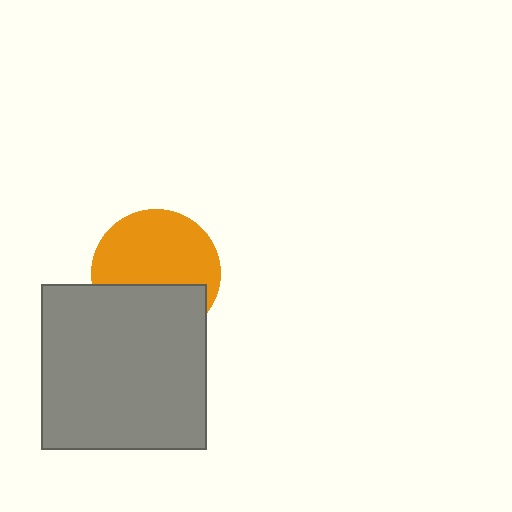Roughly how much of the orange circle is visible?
About half of it is visible (roughly 62%).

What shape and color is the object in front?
The object in front is a gray square.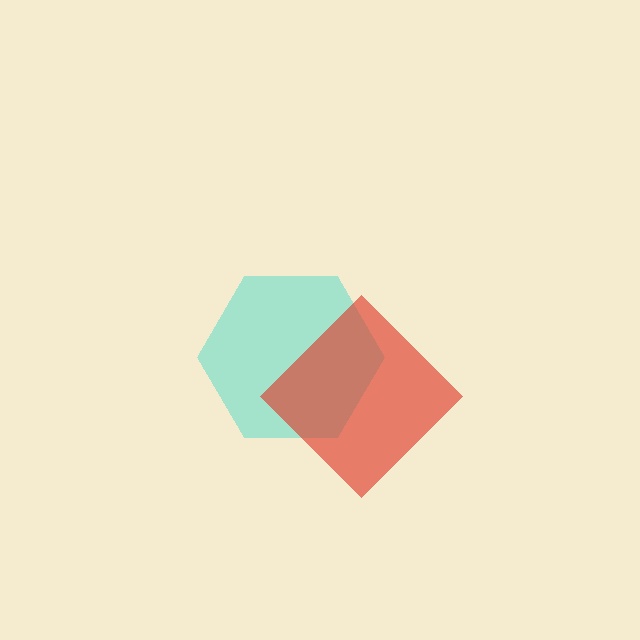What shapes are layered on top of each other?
The layered shapes are: a cyan hexagon, a red diamond.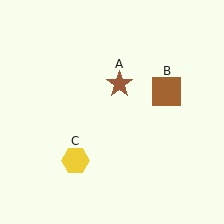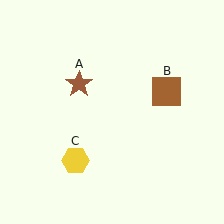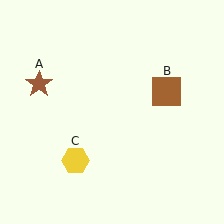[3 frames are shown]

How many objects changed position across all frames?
1 object changed position: brown star (object A).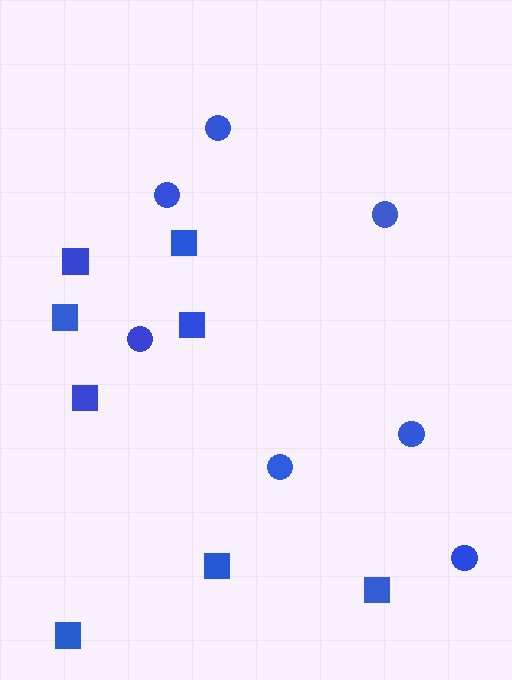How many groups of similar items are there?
There are 2 groups: one group of circles (7) and one group of squares (8).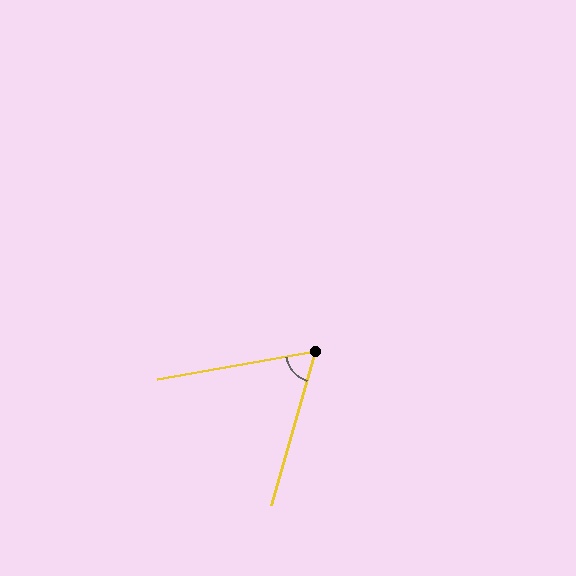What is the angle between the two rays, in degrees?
Approximately 64 degrees.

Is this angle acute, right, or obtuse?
It is acute.